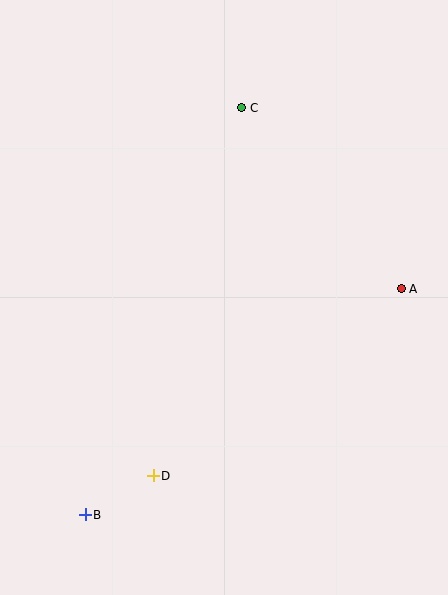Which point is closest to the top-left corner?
Point C is closest to the top-left corner.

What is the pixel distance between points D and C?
The distance between D and C is 378 pixels.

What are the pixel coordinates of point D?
Point D is at (153, 476).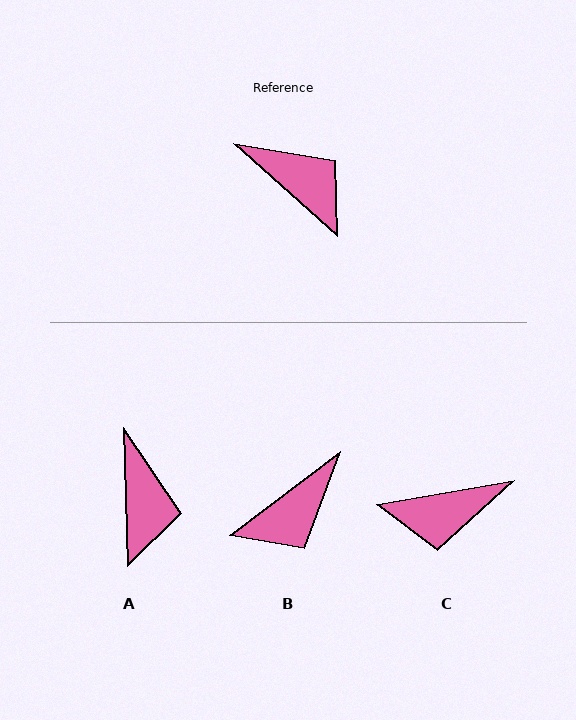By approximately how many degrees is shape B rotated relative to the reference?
Approximately 101 degrees clockwise.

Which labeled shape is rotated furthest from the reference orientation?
C, about 129 degrees away.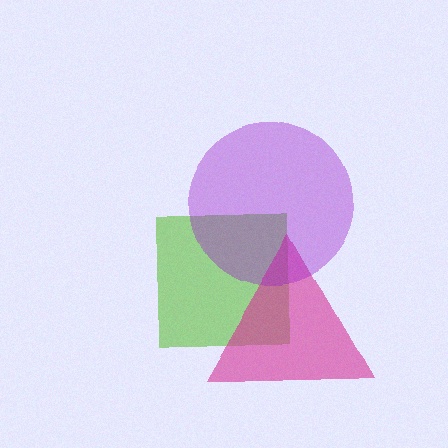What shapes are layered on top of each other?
The layered shapes are: a lime square, a magenta triangle, a purple circle.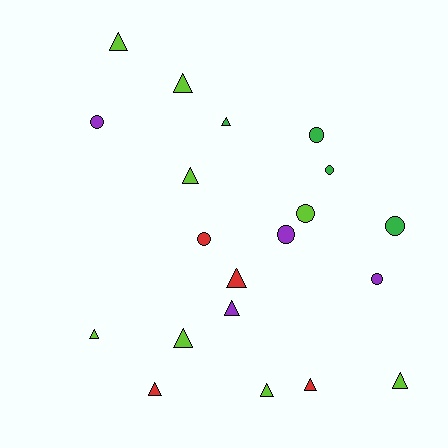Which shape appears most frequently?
Triangle, with 12 objects.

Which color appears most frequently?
Lime, with 8 objects.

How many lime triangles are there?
There are 7 lime triangles.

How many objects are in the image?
There are 20 objects.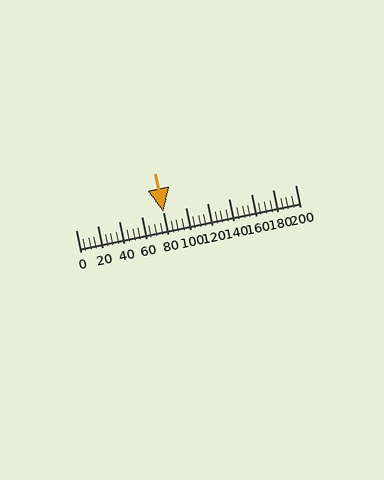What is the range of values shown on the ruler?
The ruler shows values from 0 to 200.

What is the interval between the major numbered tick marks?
The major tick marks are spaced 20 units apart.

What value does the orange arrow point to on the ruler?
The orange arrow points to approximately 80.